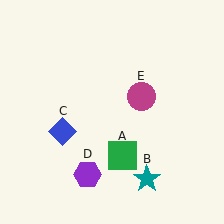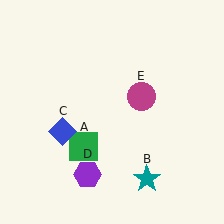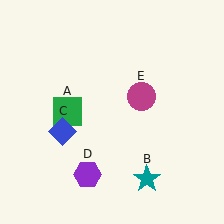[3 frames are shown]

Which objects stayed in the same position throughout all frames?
Teal star (object B) and blue diamond (object C) and purple hexagon (object D) and magenta circle (object E) remained stationary.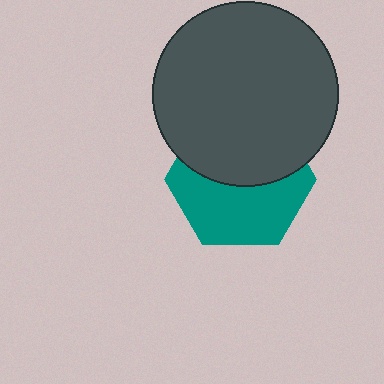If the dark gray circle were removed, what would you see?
You would see the complete teal hexagon.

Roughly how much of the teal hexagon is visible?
About half of it is visible (roughly 52%).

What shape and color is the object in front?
The object in front is a dark gray circle.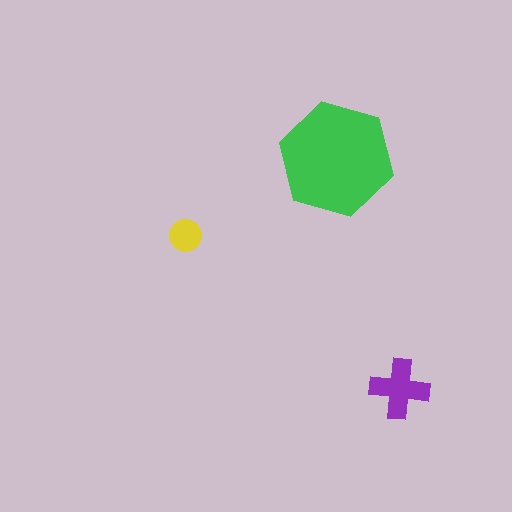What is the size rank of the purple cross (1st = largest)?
2nd.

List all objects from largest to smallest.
The green hexagon, the purple cross, the yellow circle.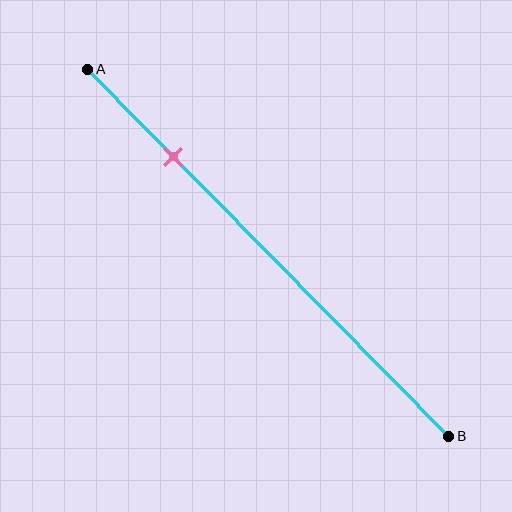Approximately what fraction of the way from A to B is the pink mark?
The pink mark is approximately 25% of the way from A to B.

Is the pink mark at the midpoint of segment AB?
No, the mark is at about 25% from A, not at the 50% midpoint.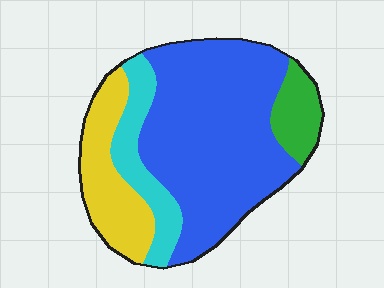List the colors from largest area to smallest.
From largest to smallest: blue, yellow, cyan, green.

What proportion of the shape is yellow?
Yellow covers roughly 20% of the shape.